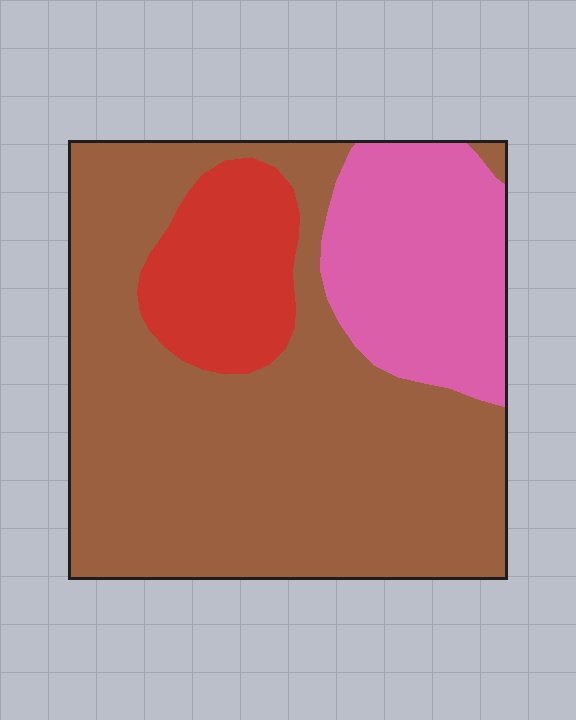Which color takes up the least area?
Red, at roughly 15%.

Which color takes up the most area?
Brown, at roughly 65%.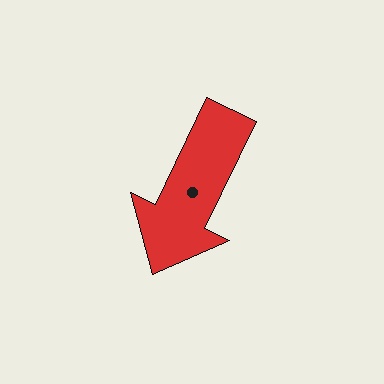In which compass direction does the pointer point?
Southwest.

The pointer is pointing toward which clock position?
Roughly 7 o'clock.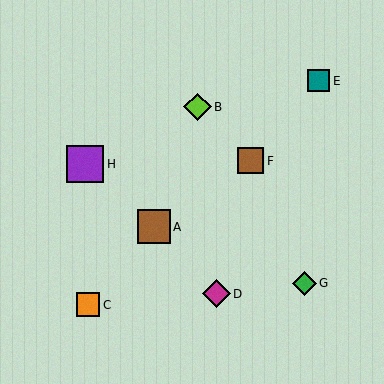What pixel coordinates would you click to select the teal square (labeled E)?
Click at (319, 81) to select the teal square E.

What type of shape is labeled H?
Shape H is a purple square.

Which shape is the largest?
The purple square (labeled H) is the largest.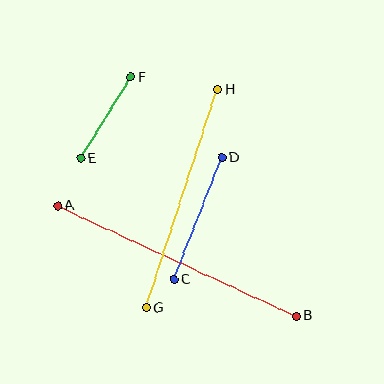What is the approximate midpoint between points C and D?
The midpoint is at approximately (198, 218) pixels.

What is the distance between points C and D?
The distance is approximately 131 pixels.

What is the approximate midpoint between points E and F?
The midpoint is at approximately (106, 118) pixels.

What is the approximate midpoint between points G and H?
The midpoint is at approximately (182, 199) pixels.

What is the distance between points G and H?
The distance is approximately 229 pixels.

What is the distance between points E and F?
The distance is approximately 95 pixels.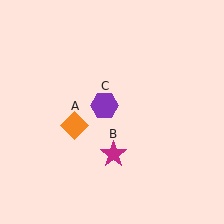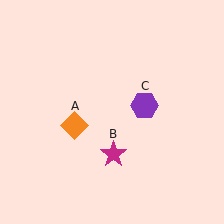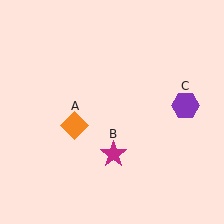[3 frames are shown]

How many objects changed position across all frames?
1 object changed position: purple hexagon (object C).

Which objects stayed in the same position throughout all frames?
Orange diamond (object A) and magenta star (object B) remained stationary.